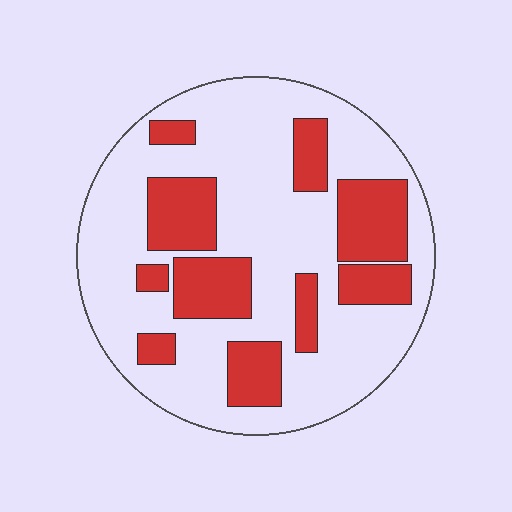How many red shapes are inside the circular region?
10.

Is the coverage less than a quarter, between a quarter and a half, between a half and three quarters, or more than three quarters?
Between a quarter and a half.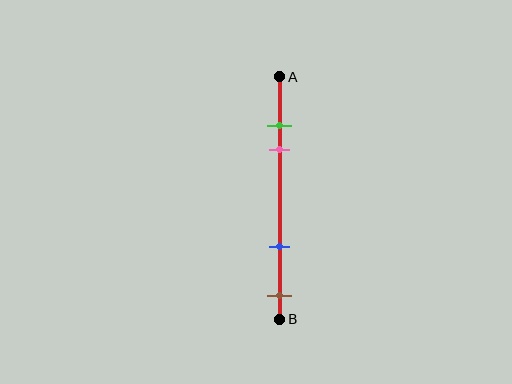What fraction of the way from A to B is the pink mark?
The pink mark is approximately 30% (0.3) of the way from A to B.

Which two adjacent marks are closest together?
The green and pink marks are the closest adjacent pair.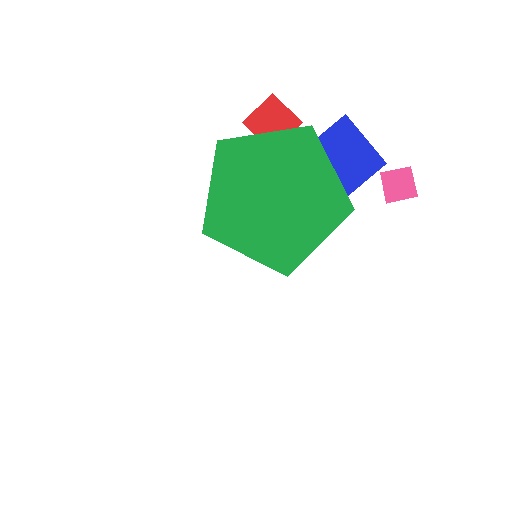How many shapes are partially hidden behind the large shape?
2 shapes are partially hidden.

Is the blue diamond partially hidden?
Yes, the blue diamond is partially hidden behind the green pentagon.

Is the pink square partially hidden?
No, the pink square is fully visible.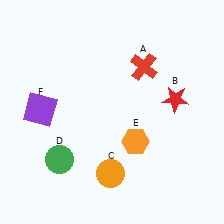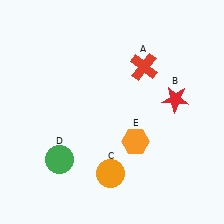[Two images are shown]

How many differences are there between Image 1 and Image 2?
There is 1 difference between the two images.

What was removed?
The purple square (F) was removed in Image 2.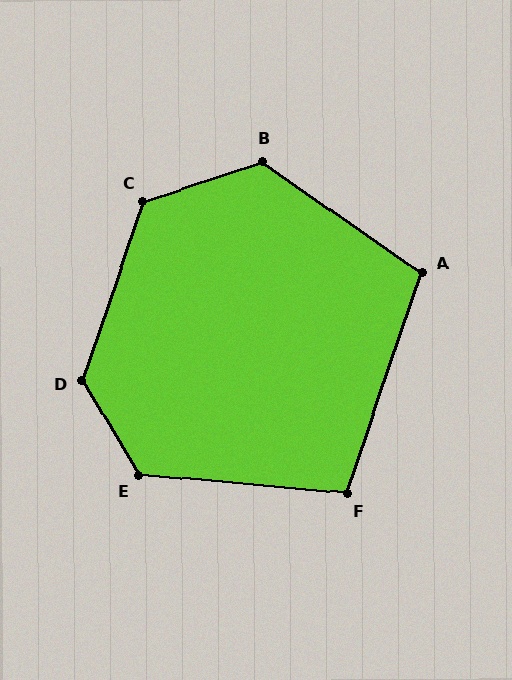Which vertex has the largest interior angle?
D, at approximately 130 degrees.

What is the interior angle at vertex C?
Approximately 127 degrees (obtuse).